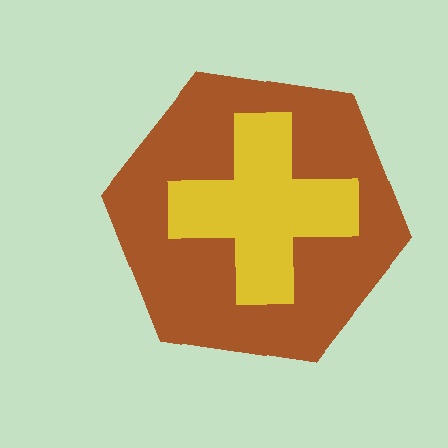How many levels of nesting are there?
2.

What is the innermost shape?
The yellow cross.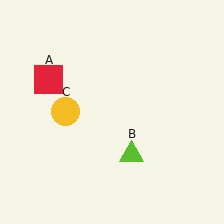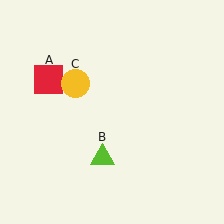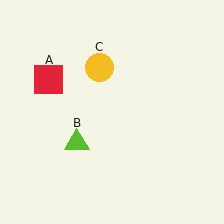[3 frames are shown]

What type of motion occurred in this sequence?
The lime triangle (object B), yellow circle (object C) rotated clockwise around the center of the scene.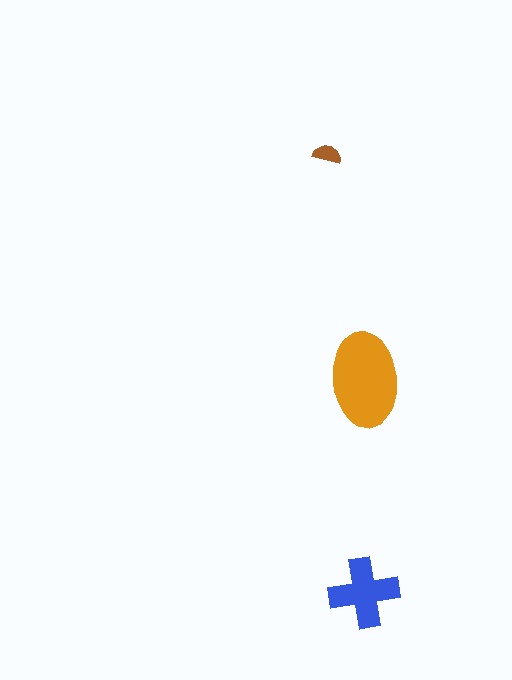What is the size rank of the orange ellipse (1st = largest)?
1st.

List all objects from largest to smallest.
The orange ellipse, the blue cross, the brown semicircle.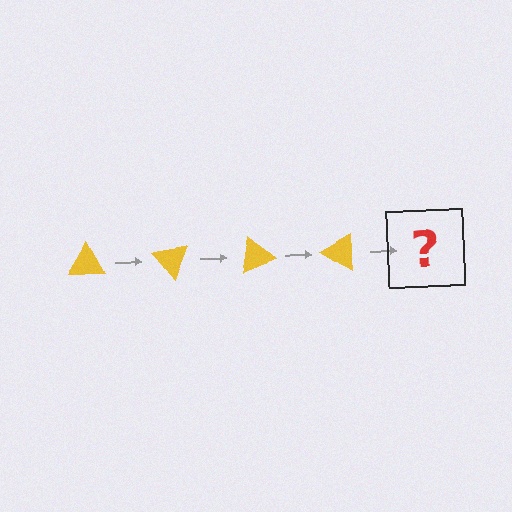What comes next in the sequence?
The next element should be a yellow triangle rotated 200 degrees.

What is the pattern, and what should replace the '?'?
The pattern is that the triangle rotates 50 degrees each step. The '?' should be a yellow triangle rotated 200 degrees.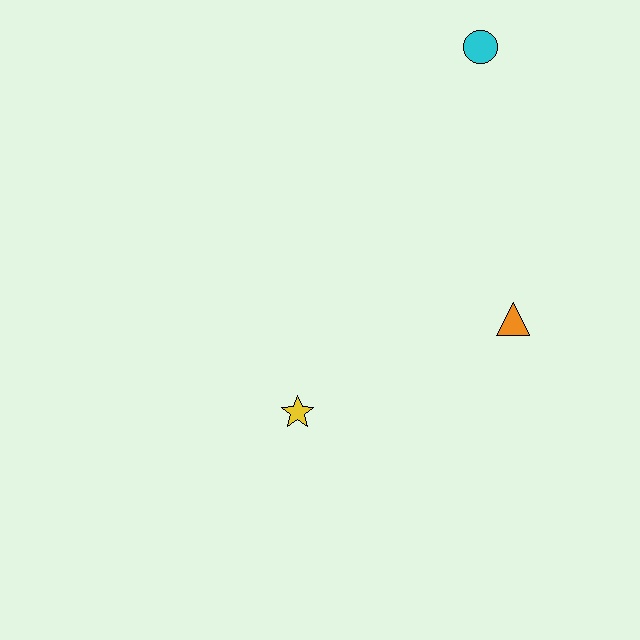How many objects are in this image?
There are 3 objects.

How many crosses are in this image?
There are no crosses.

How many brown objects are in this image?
There are no brown objects.